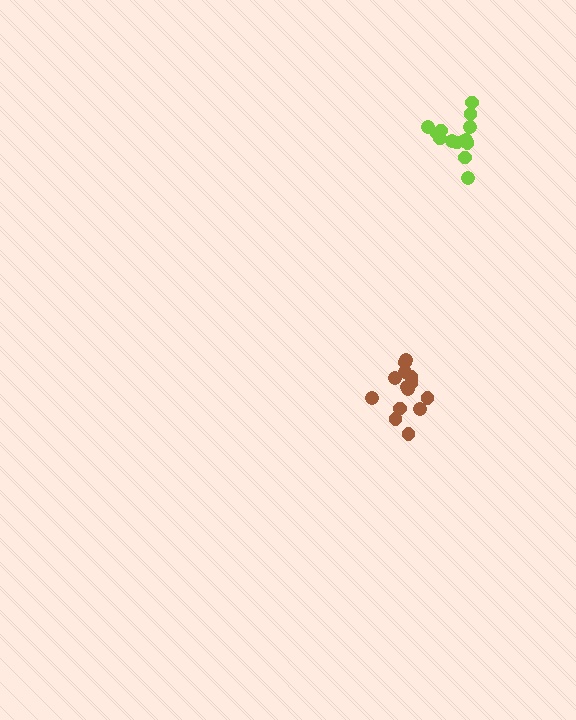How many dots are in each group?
Group 1: 15 dots, Group 2: 14 dots (29 total).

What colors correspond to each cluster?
The clusters are colored: lime, brown.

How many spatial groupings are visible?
There are 2 spatial groupings.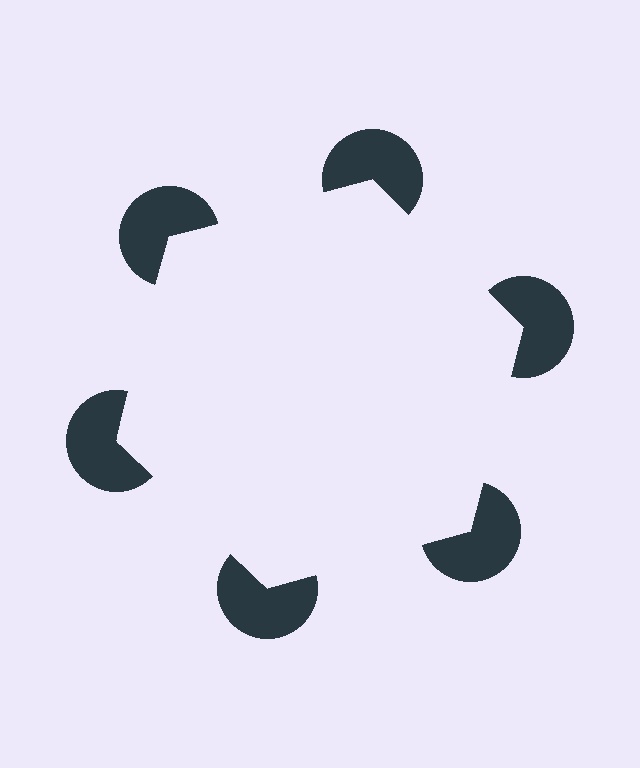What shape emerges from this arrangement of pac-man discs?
An illusory hexagon — its edges are inferred from the aligned wedge cuts in the pac-man discs, not physically drawn.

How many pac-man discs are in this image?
There are 6 — one at each vertex of the illusory hexagon.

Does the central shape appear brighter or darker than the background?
It typically appears slightly brighter than the background, even though no actual brightness change is drawn.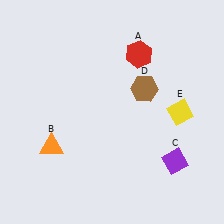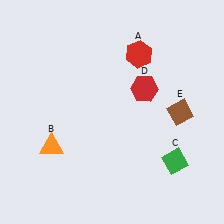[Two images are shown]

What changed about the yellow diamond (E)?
In Image 1, E is yellow. In Image 2, it changed to brown.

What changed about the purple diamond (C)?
In Image 1, C is purple. In Image 2, it changed to green.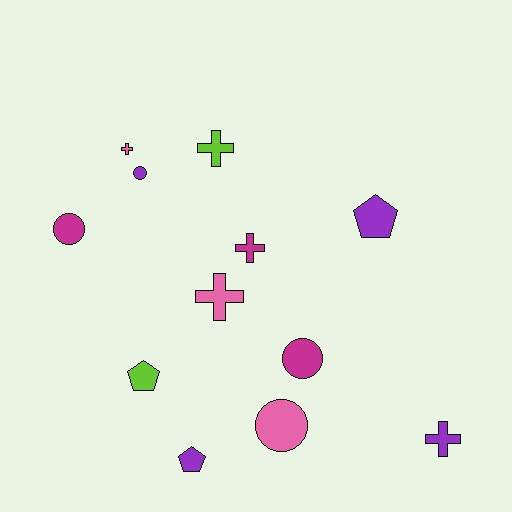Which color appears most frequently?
Purple, with 4 objects.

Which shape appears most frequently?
Cross, with 5 objects.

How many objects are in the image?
There are 12 objects.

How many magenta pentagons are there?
There are no magenta pentagons.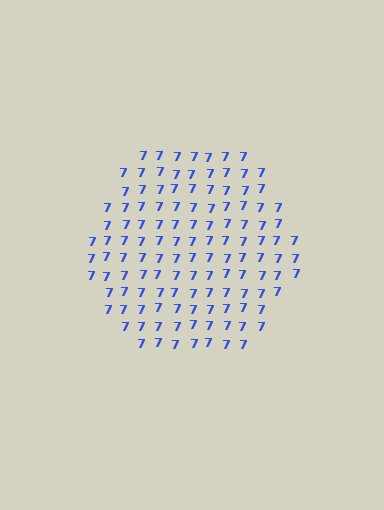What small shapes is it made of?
It is made of small digit 7's.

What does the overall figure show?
The overall figure shows a hexagon.